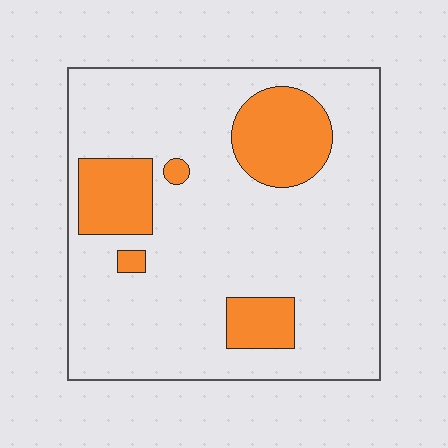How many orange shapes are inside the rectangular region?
5.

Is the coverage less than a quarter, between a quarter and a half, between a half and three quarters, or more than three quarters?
Less than a quarter.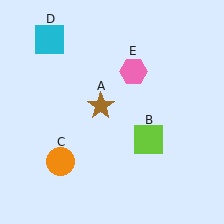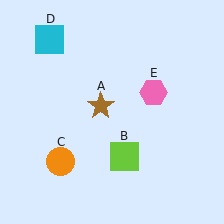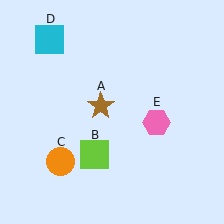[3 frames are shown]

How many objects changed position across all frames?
2 objects changed position: lime square (object B), pink hexagon (object E).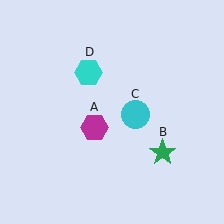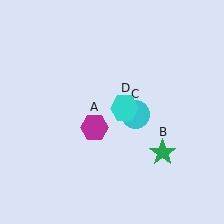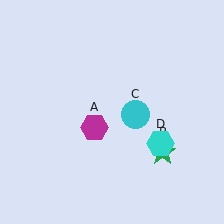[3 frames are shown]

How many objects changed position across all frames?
1 object changed position: cyan hexagon (object D).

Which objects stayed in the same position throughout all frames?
Magenta hexagon (object A) and green star (object B) and cyan circle (object C) remained stationary.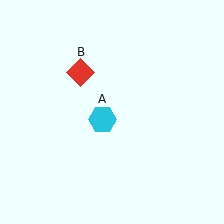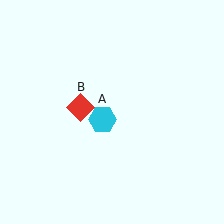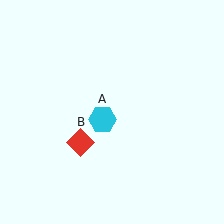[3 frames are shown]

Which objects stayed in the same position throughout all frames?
Cyan hexagon (object A) remained stationary.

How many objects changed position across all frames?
1 object changed position: red diamond (object B).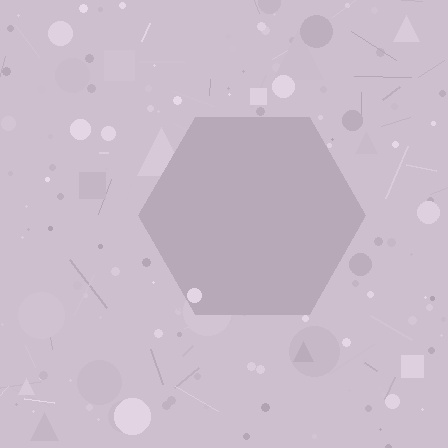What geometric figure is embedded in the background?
A hexagon is embedded in the background.